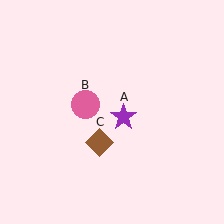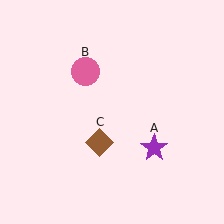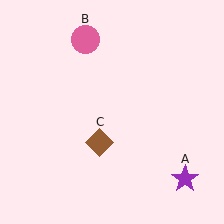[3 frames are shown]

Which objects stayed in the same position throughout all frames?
Brown diamond (object C) remained stationary.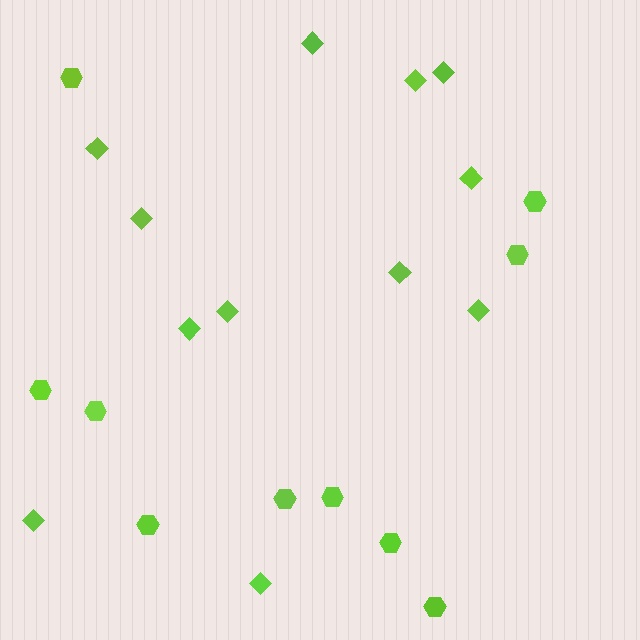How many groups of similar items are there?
There are 2 groups: one group of hexagons (10) and one group of diamonds (12).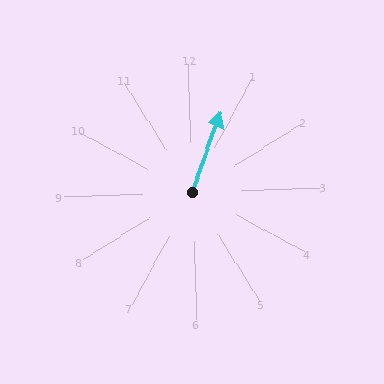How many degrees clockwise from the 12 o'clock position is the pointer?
Approximately 22 degrees.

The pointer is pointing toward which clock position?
Roughly 1 o'clock.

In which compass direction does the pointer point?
North.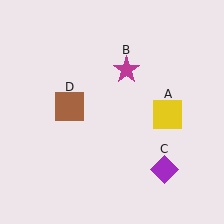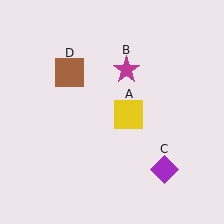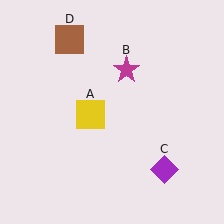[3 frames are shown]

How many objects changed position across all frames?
2 objects changed position: yellow square (object A), brown square (object D).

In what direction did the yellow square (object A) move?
The yellow square (object A) moved left.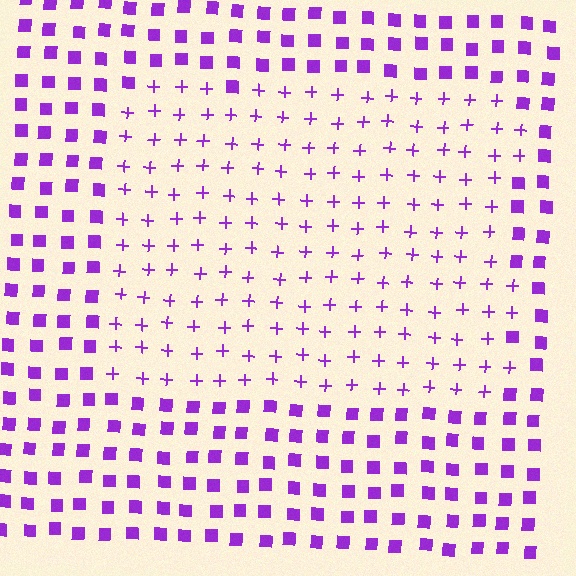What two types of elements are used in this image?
The image uses plus signs inside the rectangle region and squares outside it.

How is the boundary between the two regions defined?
The boundary is defined by a change in element shape: plus signs inside vs. squares outside. All elements share the same color and spacing.